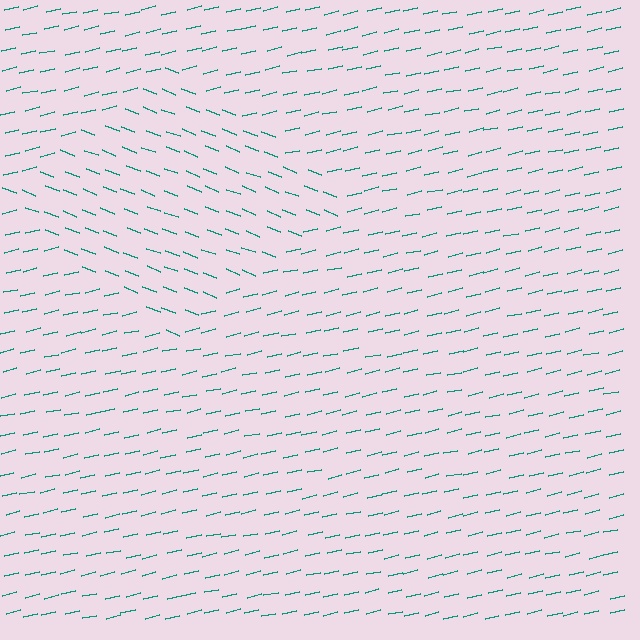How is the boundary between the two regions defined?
The boundary is defined purely by a change in line orientation (approximately 34 degrees difference). All lines are the same color and thickness.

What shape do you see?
I see a diamond.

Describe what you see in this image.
The image is filled with small teal line segments. A diamond region in the image has lines oriented differently from the surrounding lines, creating a visible texture boundary.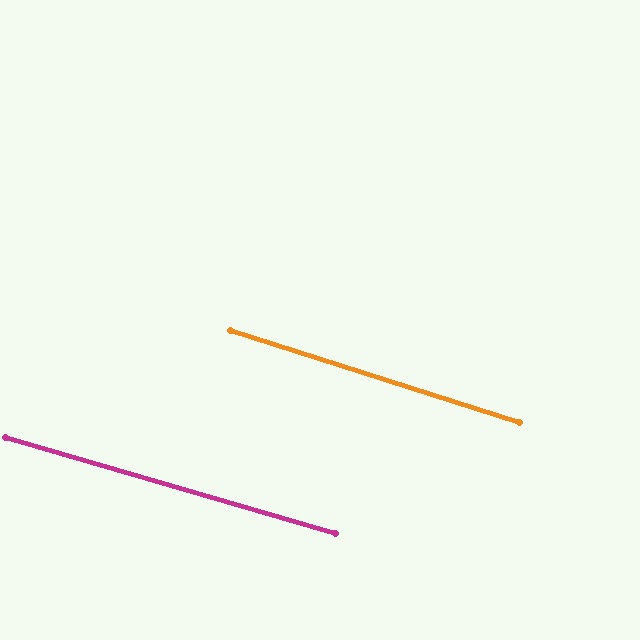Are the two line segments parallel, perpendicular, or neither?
Parallel — their directions differ by only 1.6°.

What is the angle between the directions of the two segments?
Approximately 2 degrees.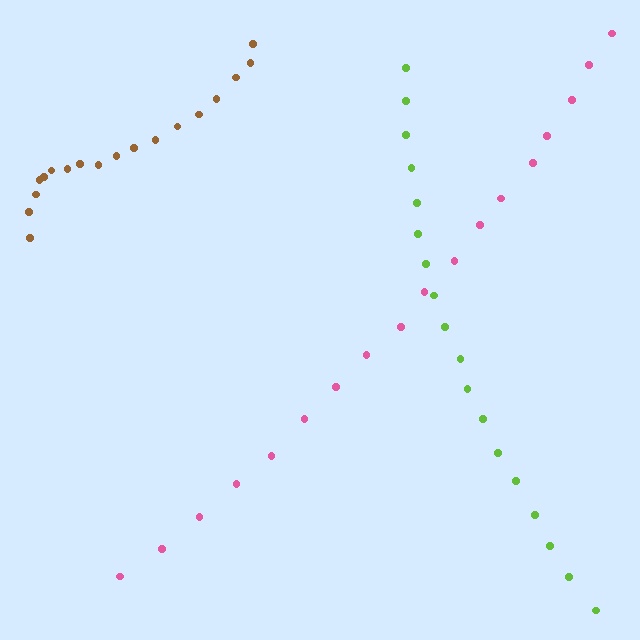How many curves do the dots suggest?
There are 3 distinct paths.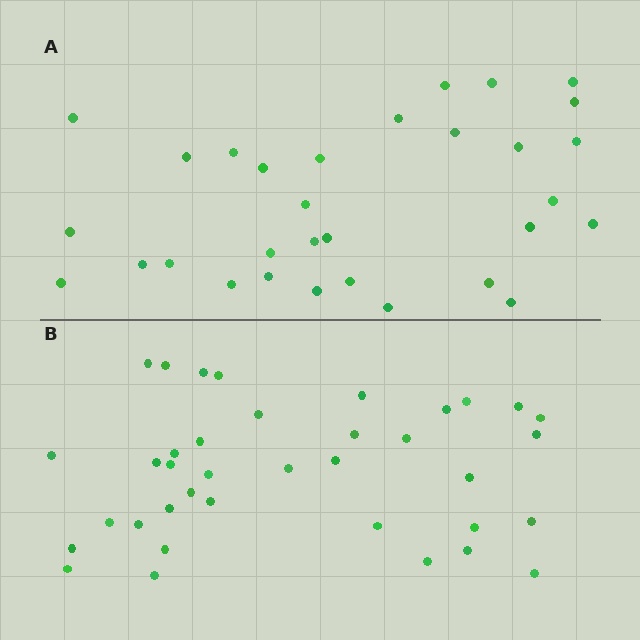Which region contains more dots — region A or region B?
Region B (the bottom region) has more dots.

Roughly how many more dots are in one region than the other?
Region B has about 6 more dots than region A.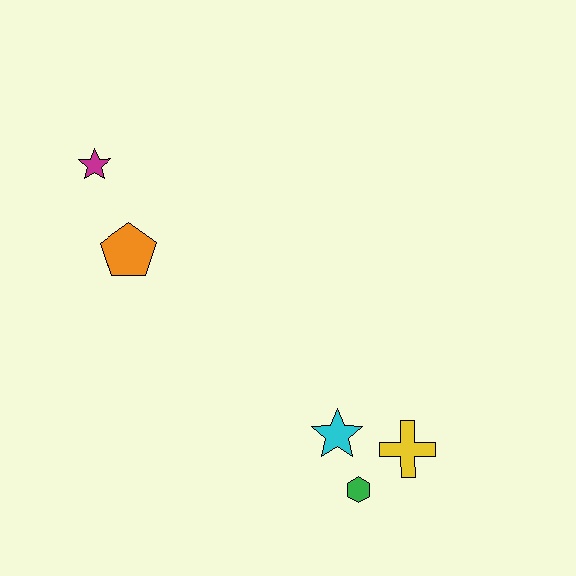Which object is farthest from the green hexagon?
The magenta star is farthest from the green hexagon.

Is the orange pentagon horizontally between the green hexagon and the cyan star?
No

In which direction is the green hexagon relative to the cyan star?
The green hexagon is below the cyan star.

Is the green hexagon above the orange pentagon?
No